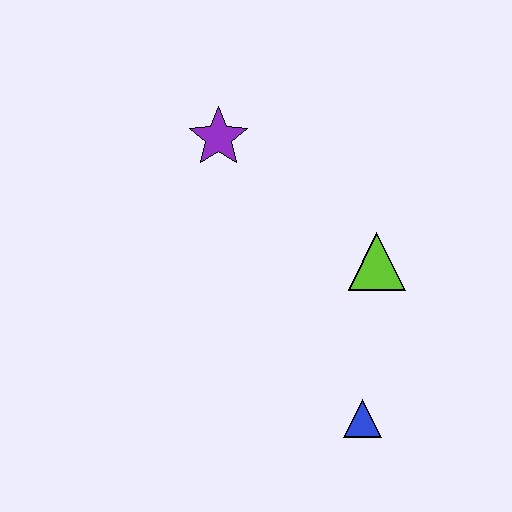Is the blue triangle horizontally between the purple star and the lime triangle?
Yes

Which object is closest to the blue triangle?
The lime triangle is closest to the blue triangle.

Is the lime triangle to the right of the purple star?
Yes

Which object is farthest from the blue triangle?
The purple star is farthest from the blue triangle.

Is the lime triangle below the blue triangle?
No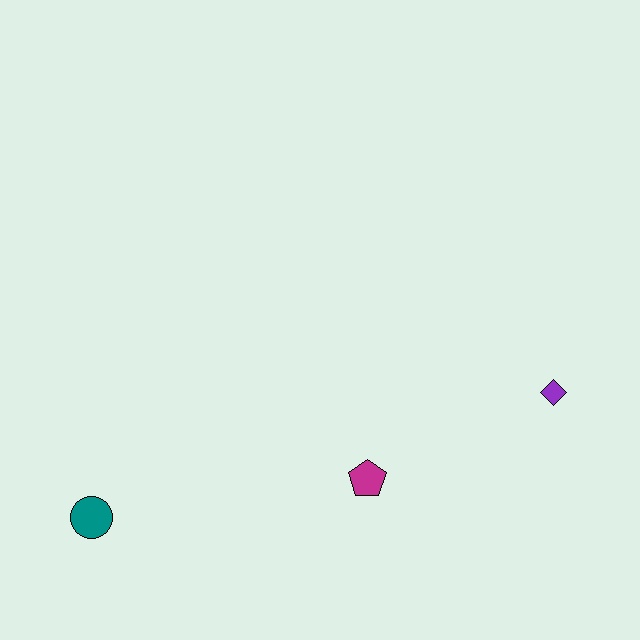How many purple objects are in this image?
There is 1 purple object.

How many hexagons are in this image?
There are no hexagons.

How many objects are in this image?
There are 3 objects.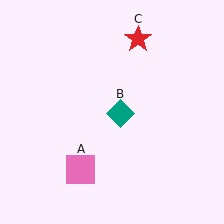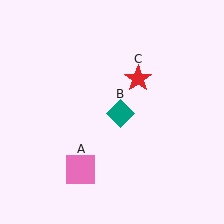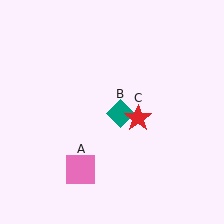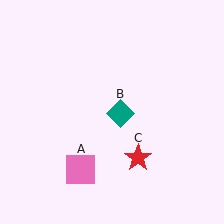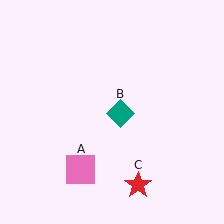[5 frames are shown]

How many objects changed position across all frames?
1 object changed position: red star (object C).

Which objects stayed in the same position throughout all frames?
Pink square (object A) and teal diamond (object B) remained stationary.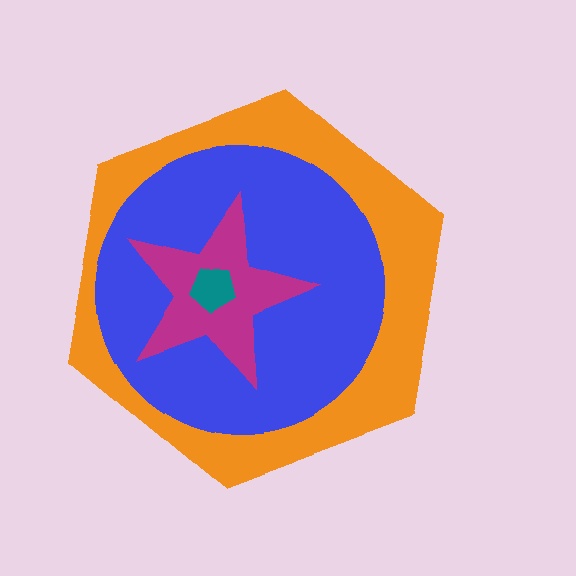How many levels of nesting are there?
4.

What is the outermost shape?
The orange hexagon.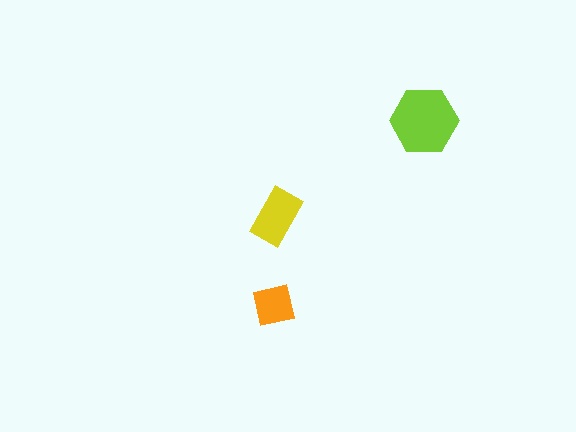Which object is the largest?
The lime hexagon.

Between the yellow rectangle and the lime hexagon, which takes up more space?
The lime hexagon.